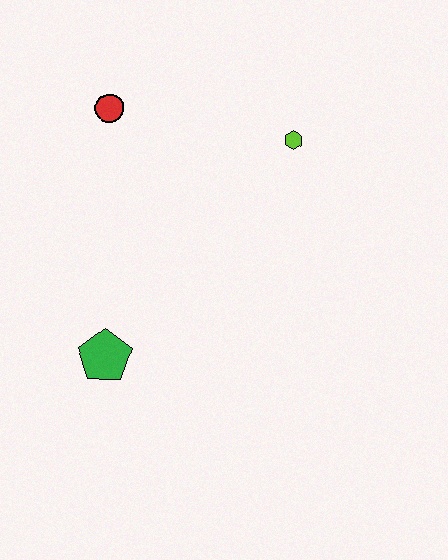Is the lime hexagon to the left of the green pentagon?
No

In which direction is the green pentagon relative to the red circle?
The green pentagon is below the red circle.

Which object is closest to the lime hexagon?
The red circle is closest to the lime hexagon.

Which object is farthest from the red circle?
The green pentagon is farthest from the red circle.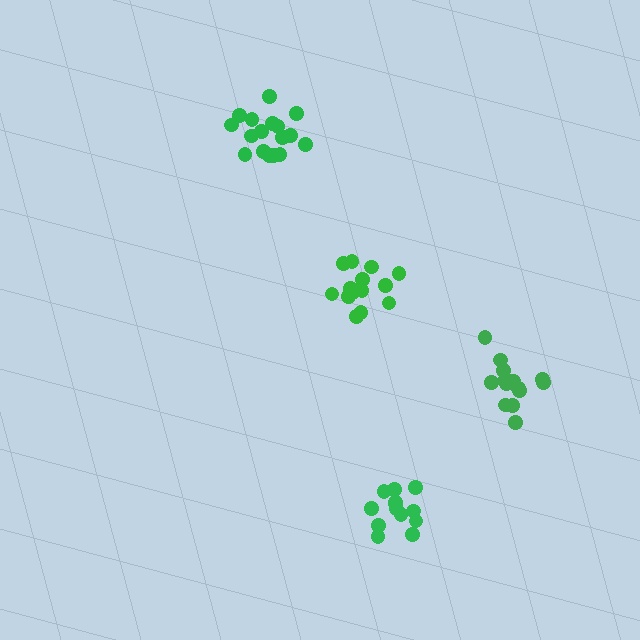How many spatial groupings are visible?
There are 4 spatial groupings.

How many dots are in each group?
Group 1: 15 dots, Group 2: 17 dots, Group 3: 13 dots, Group 4: 14 dots (59 total).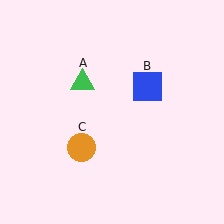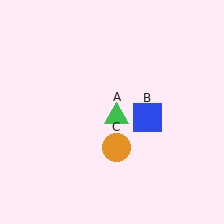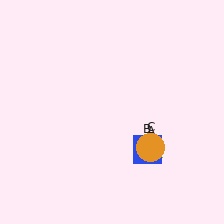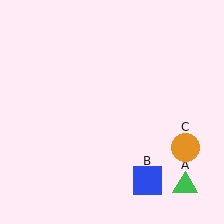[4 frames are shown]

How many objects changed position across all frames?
3 objects changed position: green triangle (object A), blue square (object B), orange circle (object C).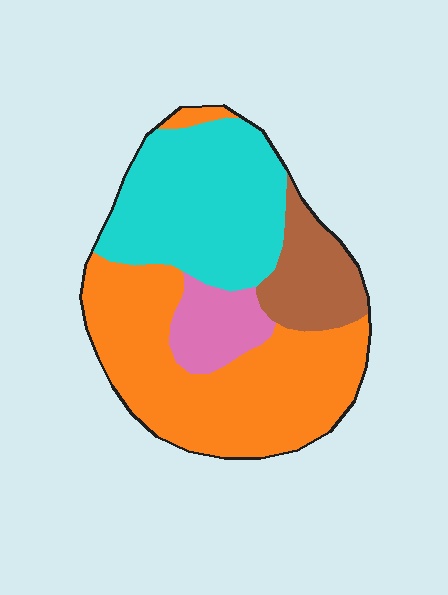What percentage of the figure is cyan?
Cyan covers 33% of the figure.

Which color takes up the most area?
Orange, at roughly 45%.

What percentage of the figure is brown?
Brown covers 13% of the figure.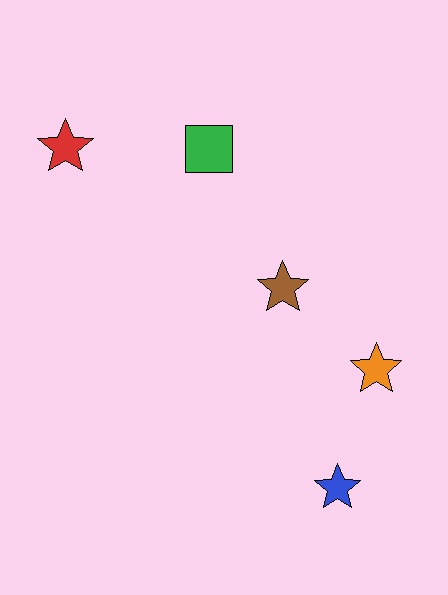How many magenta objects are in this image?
There are no magenta objects.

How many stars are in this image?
There are 4 stars.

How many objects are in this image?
There are 5 objects.